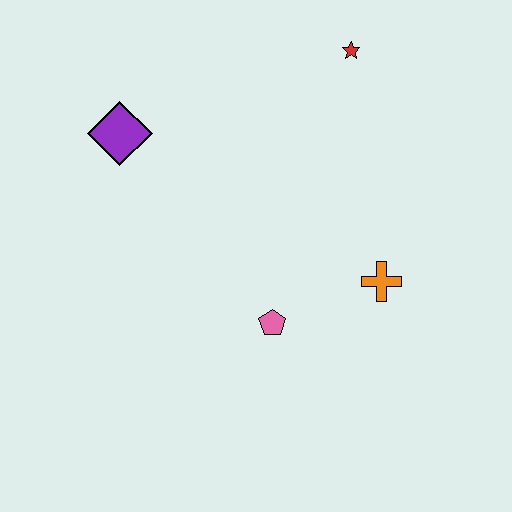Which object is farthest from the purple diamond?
The orange cross is farthest from the purple diamond.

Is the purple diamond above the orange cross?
Yes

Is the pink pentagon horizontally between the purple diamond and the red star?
Yes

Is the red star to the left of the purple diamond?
No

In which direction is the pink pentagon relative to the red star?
The pink pentagon is below the red star.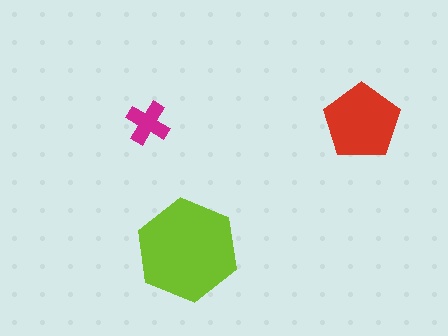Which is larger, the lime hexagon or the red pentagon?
The lime hexagon.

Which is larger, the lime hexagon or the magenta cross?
The lime hexagon.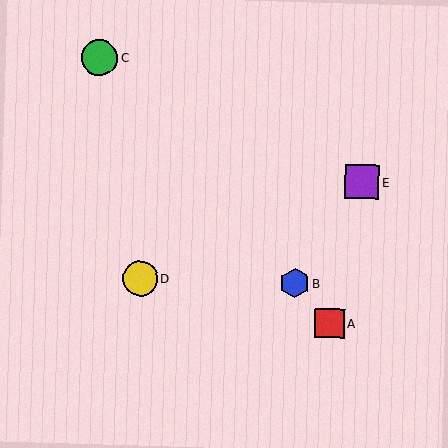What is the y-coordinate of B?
Object B is at y≈283.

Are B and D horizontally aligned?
Yes, both are at y≈283.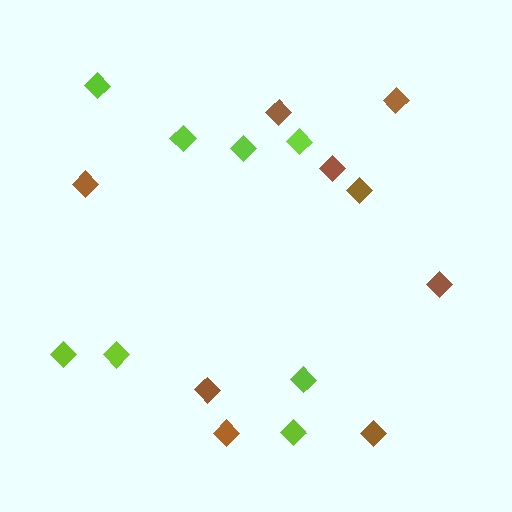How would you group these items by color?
There are 2 groups: one group of lime diamonds (8) and one group of brown diamonds (9).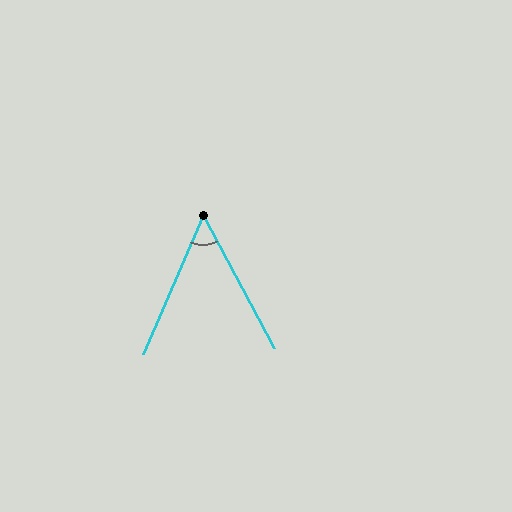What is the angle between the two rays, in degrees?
Approximately 51 degrees.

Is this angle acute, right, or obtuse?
It is acute.